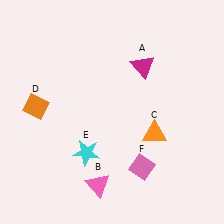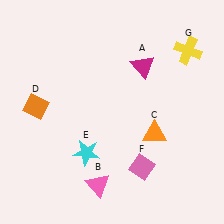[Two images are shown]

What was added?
A yellow cross (G) was added in Image 2.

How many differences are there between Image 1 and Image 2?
There is 1 difference between the two images.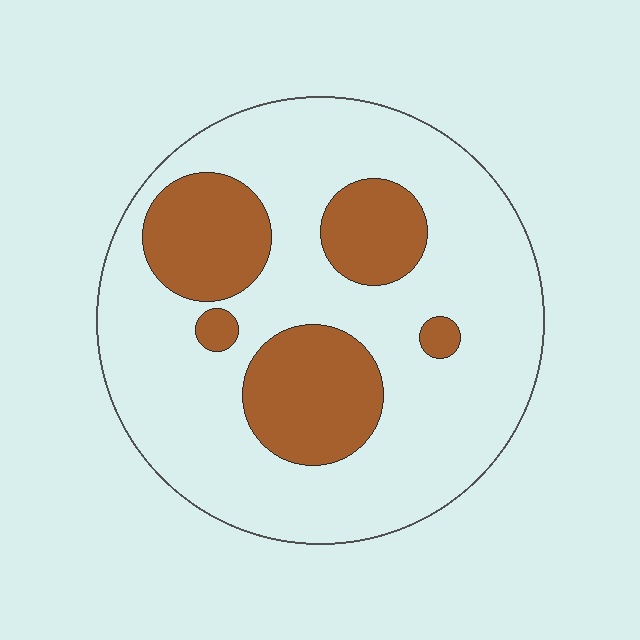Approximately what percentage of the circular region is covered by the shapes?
Approximately 25%.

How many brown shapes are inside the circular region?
5.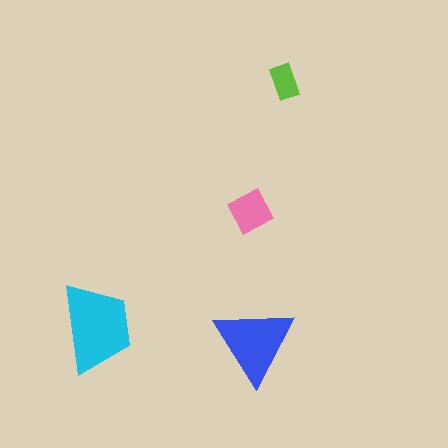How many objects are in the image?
There are 4 objects in the image.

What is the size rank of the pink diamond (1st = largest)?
3rd.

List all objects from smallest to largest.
The lime rectangle, the pink diamond, the blue triangle, the cyan trapezoid.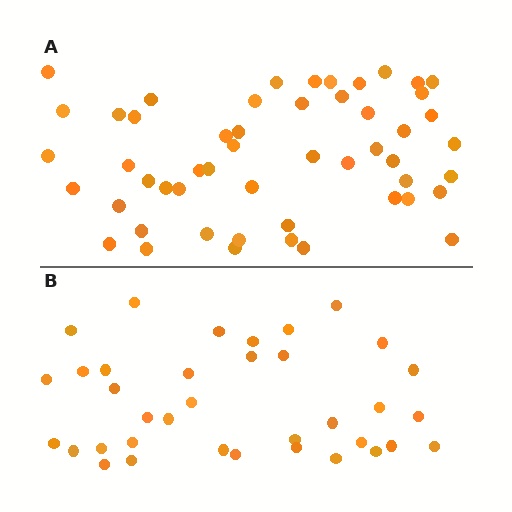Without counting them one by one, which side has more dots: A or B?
Region A (the top region) has more dots.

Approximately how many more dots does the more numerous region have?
Region A has approximately 15 more dots than region B.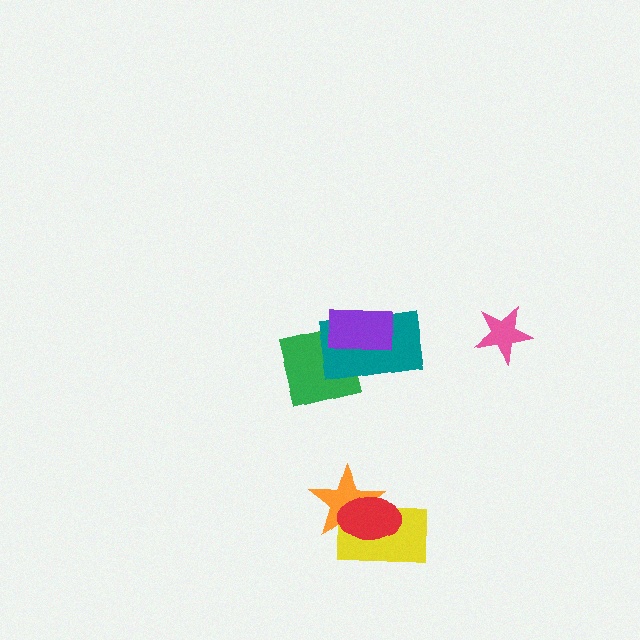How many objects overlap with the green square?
2 objects overlap with the green square.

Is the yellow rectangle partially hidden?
Yes, it is partially covered by another shape.